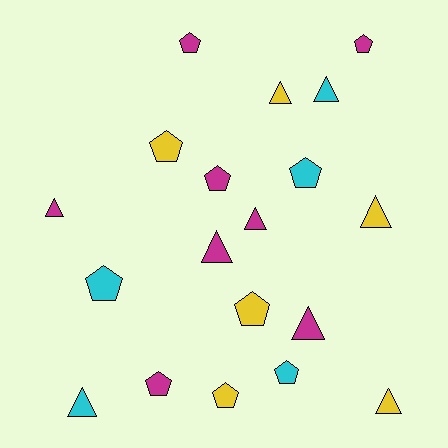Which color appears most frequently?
Magenta, with 8 objects.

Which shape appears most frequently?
Pentagon, with 10 objects.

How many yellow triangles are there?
There are 3 yellow triangles.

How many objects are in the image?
There are 19 objects.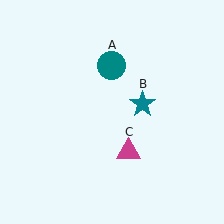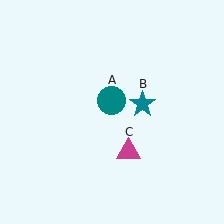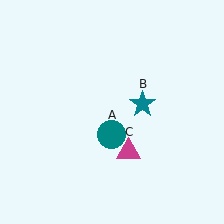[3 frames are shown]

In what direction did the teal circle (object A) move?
The teal circle (object A) moved down.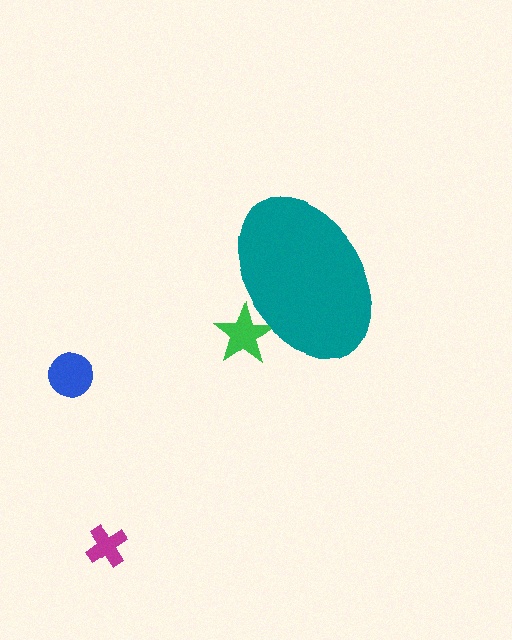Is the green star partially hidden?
Yes, the green star is partially hidden behind the teal ellipse.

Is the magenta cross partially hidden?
No, the magenta cross is fully visible.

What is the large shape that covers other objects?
A teal ellipse.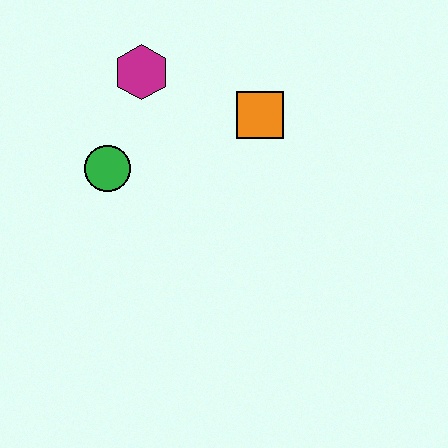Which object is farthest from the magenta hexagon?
The orange square is farthest from the magenta hexagon.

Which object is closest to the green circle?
The magenta hexagon is closest to the green circle.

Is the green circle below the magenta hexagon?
Yes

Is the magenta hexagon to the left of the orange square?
Yes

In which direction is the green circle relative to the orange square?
The green circle is to the left of the orange square.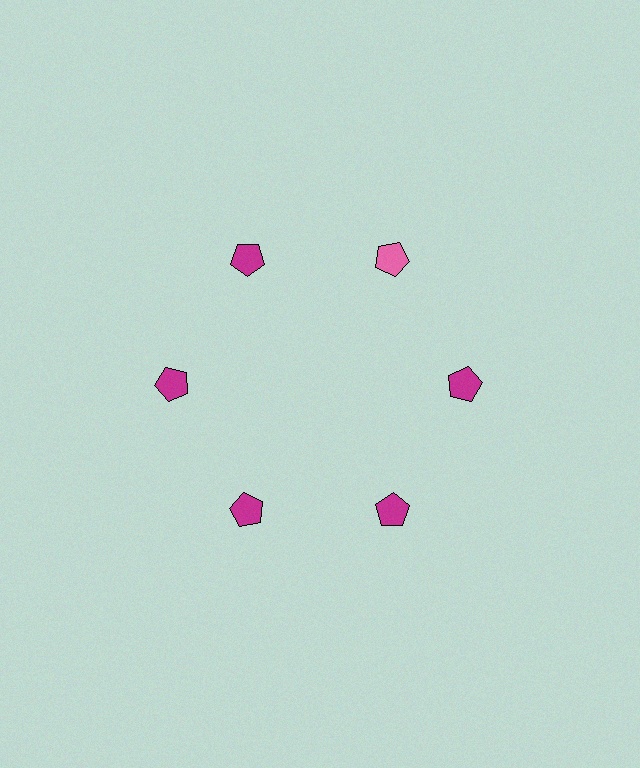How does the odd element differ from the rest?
It has a different color: pink instead of magenta.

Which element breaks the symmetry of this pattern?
The pink pentagon at roughly the 1 o'clock position breaks the symmetry. All other shapes are magenta pentagons.